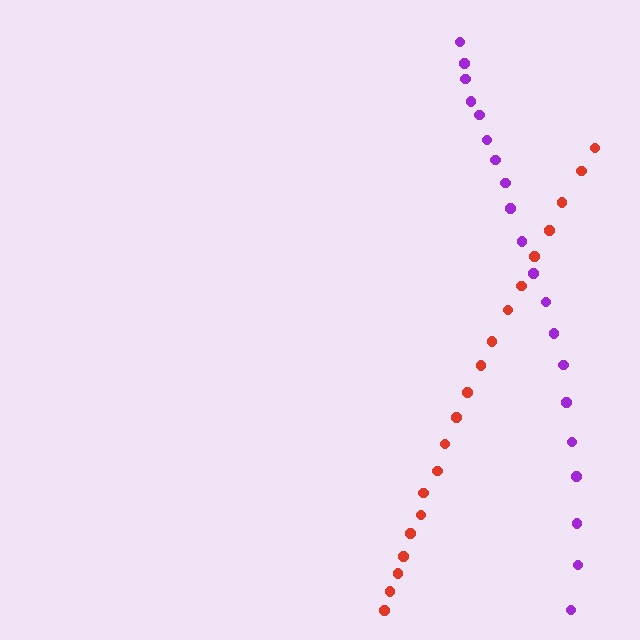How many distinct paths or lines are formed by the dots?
There are 2 distinct paths.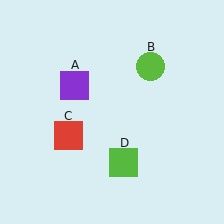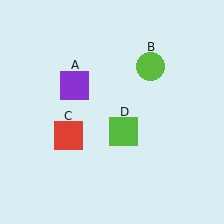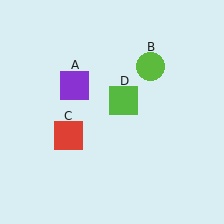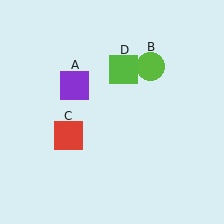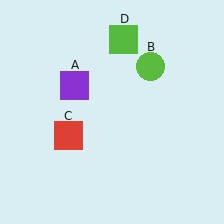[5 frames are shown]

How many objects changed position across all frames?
1 object changed position: lime square (object D).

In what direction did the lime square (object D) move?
The lime square (object D) moved up.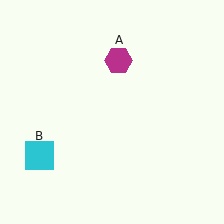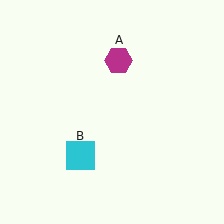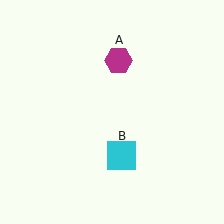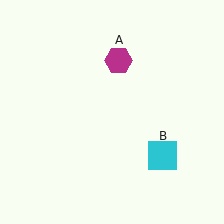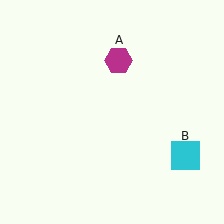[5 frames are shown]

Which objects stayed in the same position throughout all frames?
Magenta hexagon (object A) remained stationary.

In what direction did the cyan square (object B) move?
The cyan square (object B) moved right.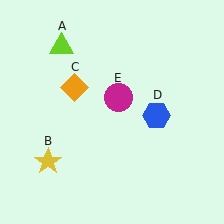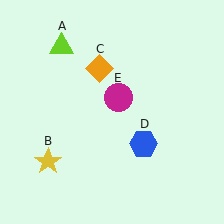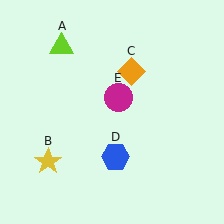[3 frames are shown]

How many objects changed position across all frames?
2 objects changed position: orange diamond (object C), blue hexagon (object D).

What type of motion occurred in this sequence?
The orange diamond (object C), blue hexagon (object D) rotated clockwise around the center of the scene.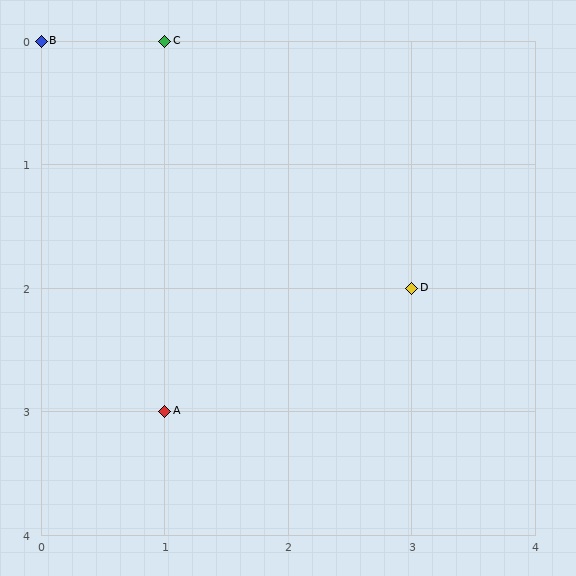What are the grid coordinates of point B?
Point B is at grid coordinates (0, 0).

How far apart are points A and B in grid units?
Points A and B are 1 column and 3 rows apart (about 3.2 grid units diagonally).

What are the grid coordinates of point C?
Point C is at grid coordinates (1, 0).